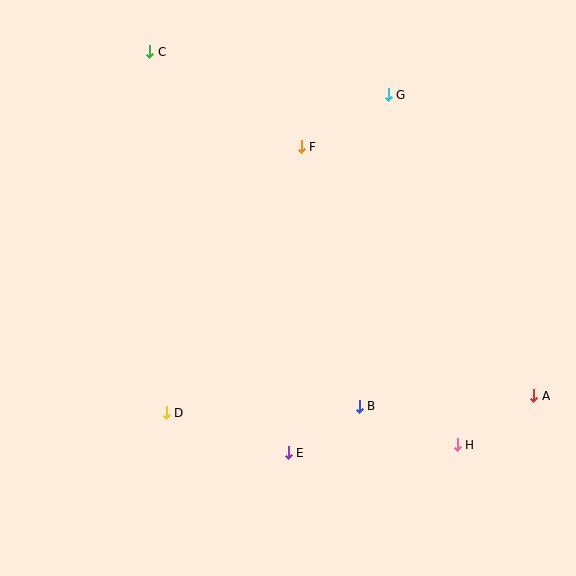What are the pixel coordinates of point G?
Point G is at (388, 95).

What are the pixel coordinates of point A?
Point A is at (534, 396).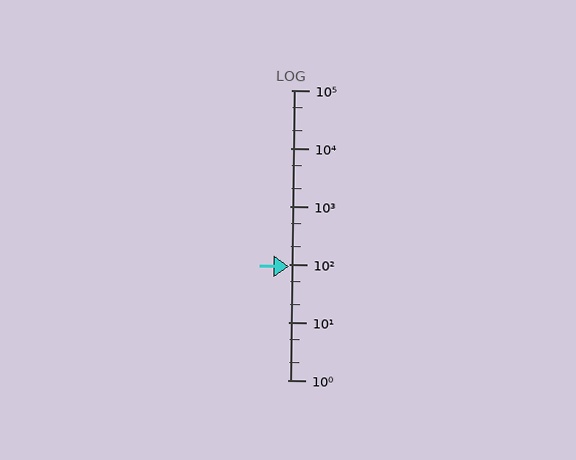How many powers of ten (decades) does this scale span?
The scale spans 5 decades, from 1 to 100000.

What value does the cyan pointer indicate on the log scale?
The pointer indicates approximately 89.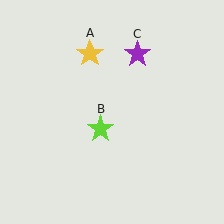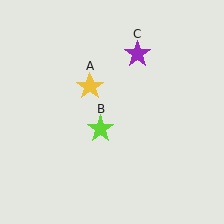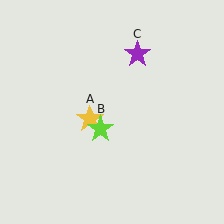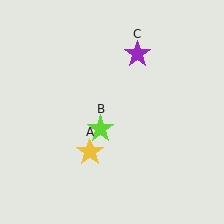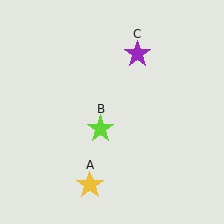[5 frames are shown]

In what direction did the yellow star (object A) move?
The yellow star (object A) moved down.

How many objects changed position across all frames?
1 object changed position: yellow star (object A).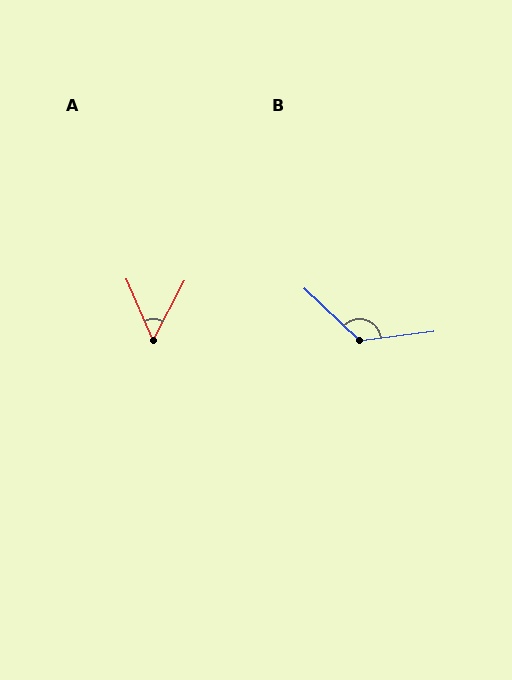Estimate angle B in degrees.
Approximately 130 degrees.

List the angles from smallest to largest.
A (51°), B (130°).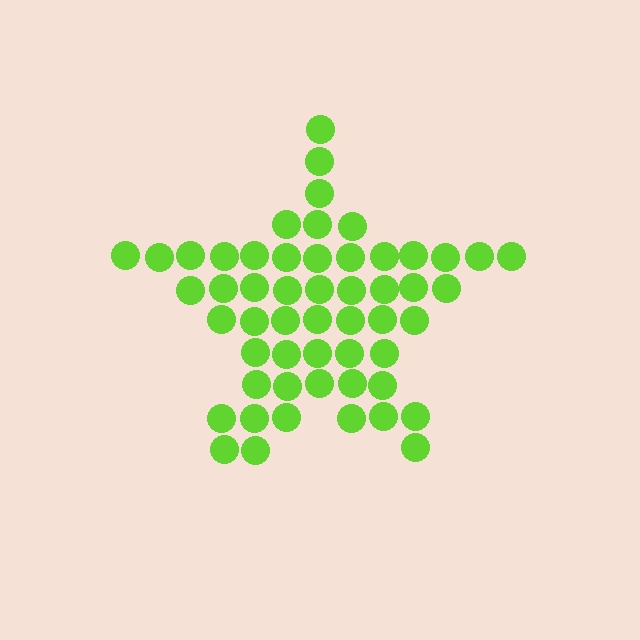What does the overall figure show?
The overall figure shows a star.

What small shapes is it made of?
It is made of small circles.